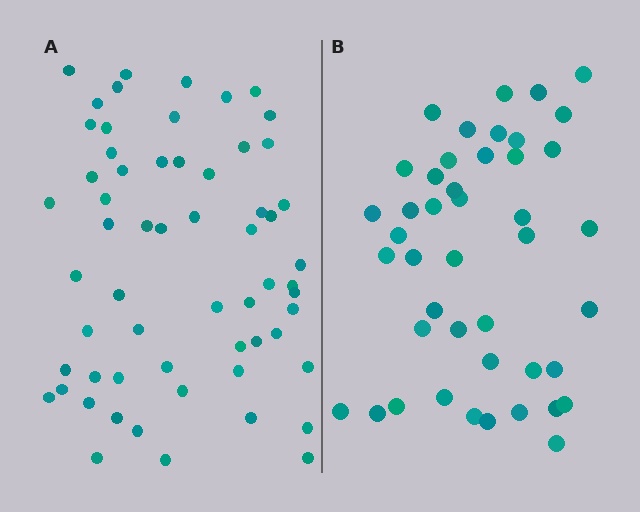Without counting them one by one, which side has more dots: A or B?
Region A (the left region) has more dots.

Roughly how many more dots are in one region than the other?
Region A has approximately 15 more dots than region B.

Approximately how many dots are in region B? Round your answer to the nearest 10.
About 40 dots. (The exact count is 44, which rounds to 40.)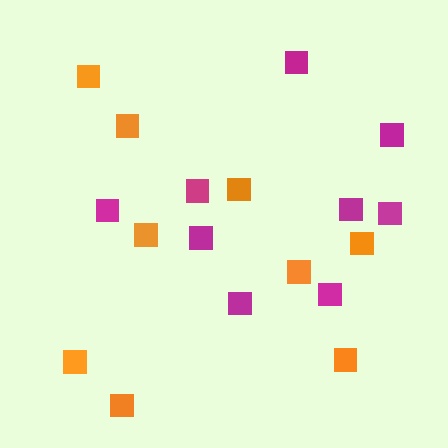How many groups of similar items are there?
There are 2 groups: one group of orange squares (9) and one group of magenta squares (9).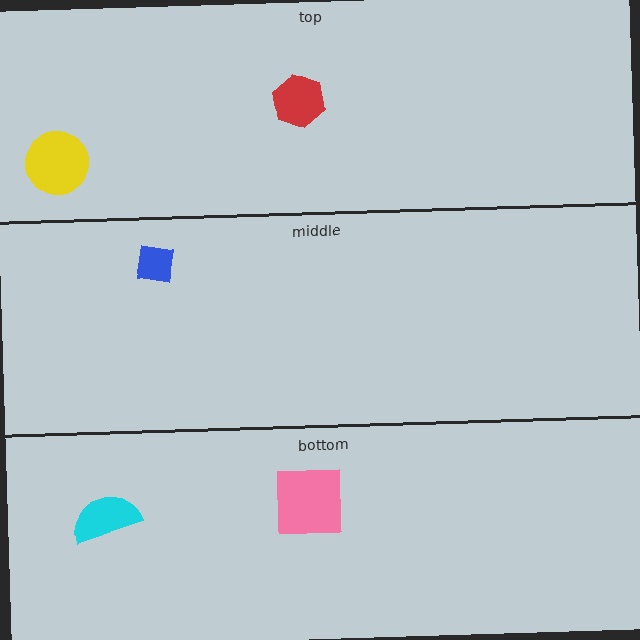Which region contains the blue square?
The middle region.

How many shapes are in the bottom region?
2.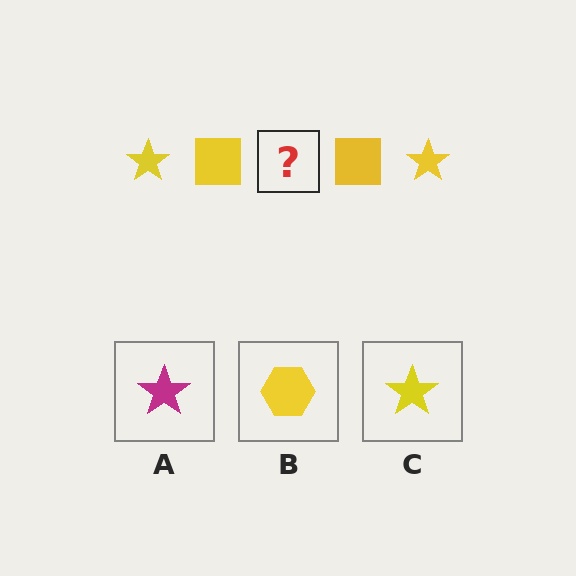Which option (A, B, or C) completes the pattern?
C.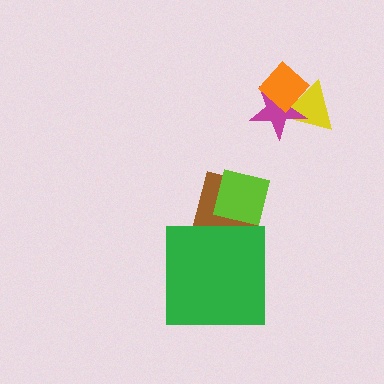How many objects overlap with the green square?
1 object overlaps with the green square.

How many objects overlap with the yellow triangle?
2 objects overlap with the yellow triangle.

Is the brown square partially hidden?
Yes, it is partially covered by another shape.